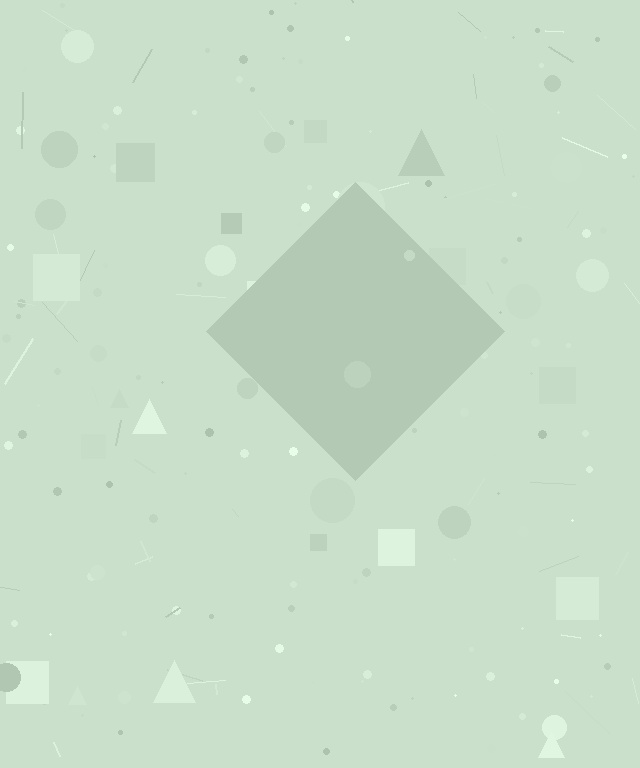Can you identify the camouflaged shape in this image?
The camouflaged shape is a diamond.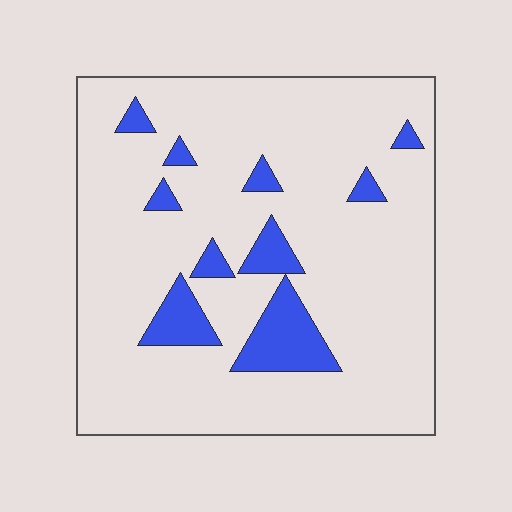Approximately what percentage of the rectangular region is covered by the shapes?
Approximately 10%.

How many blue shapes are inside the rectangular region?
10.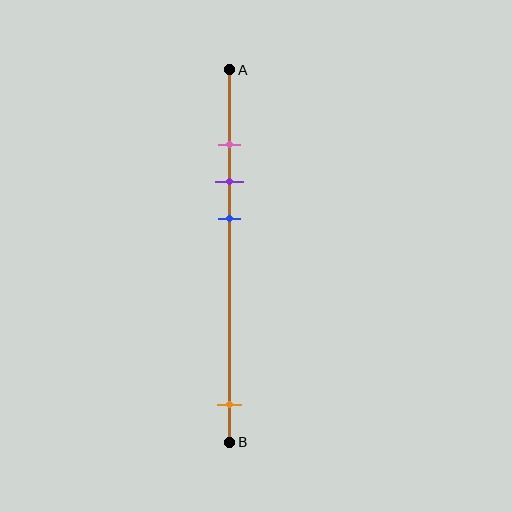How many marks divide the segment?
There are 4 marks dividing the segment.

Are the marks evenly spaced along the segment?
No, the marks are not evenly spaced.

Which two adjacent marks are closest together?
The pink and purple marks are the closest adjacent pair.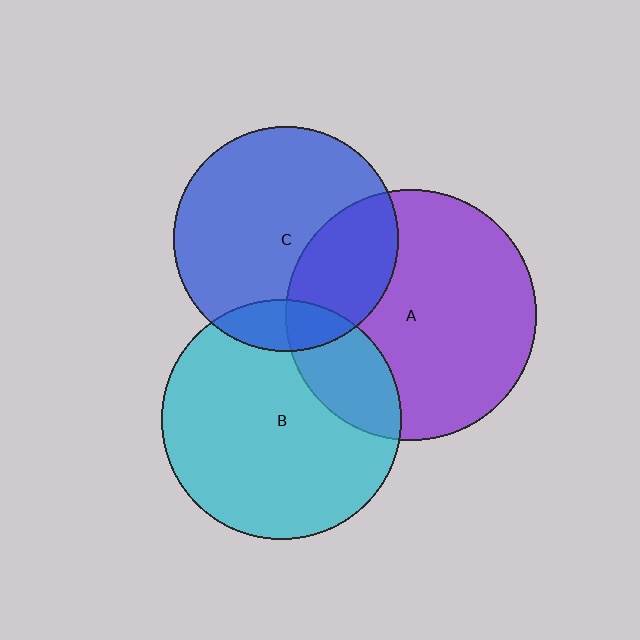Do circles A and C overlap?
Yes.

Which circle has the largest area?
Circle A (purple).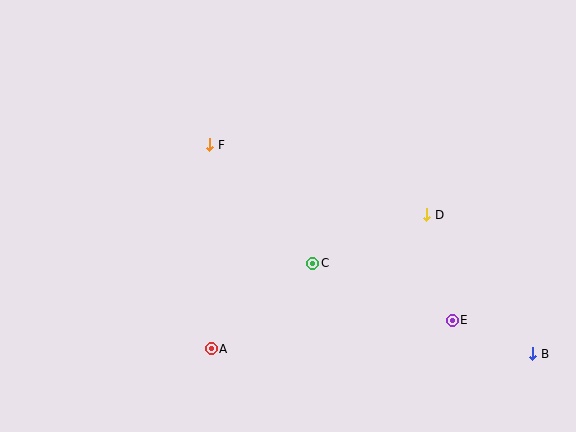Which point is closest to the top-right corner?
Point D is closest to the top-right corner.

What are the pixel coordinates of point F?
Point F is at (210, 145).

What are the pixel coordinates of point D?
Point D is at (427, 215).